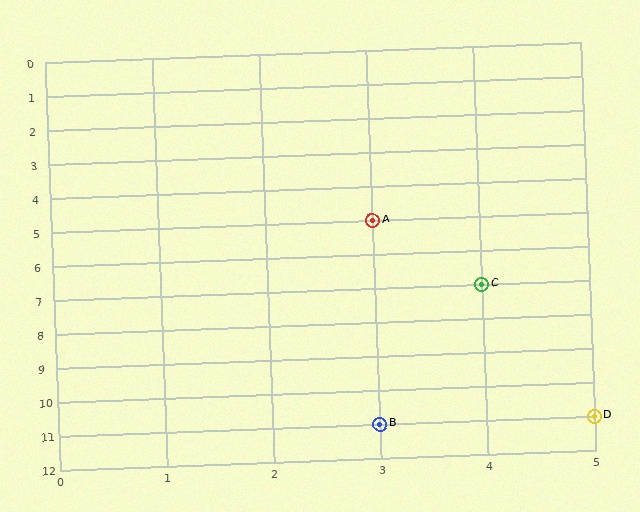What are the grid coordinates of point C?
Point C is at grid coordinates (4, 7).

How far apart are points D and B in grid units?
Points D and B are 2 columns apart.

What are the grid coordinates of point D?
Point D is at grid coordinates (5, 11).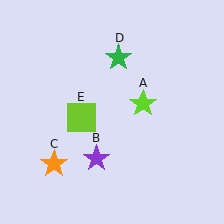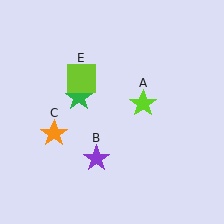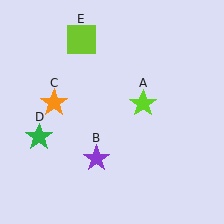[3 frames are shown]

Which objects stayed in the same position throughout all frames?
Lime star (object A) and purple star (object B) remained stationary.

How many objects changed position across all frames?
3 objects changed position: orange star (object C), green star (object D), lime square (object E).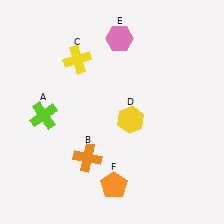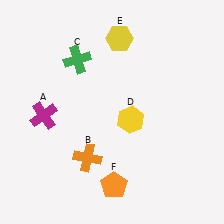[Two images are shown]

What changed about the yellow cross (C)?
In Image 1, C is yellow. In Image 2, it changed to green.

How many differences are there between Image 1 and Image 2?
There are 3 differences between the two images.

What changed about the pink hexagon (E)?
In Image 1, E is pink. In Image 2, it changed to yellow.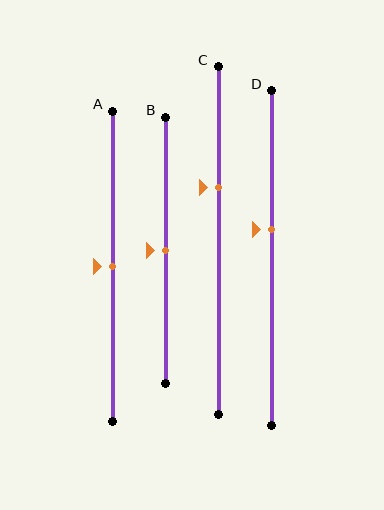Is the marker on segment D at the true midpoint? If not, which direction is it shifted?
No, the marker on segment D is shifted upward by about 8% of the segment length.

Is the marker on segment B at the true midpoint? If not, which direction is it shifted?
Yes, the marker on segment B is at the true midpoint.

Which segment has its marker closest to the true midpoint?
Segment A has its marker closest to the true midpoint.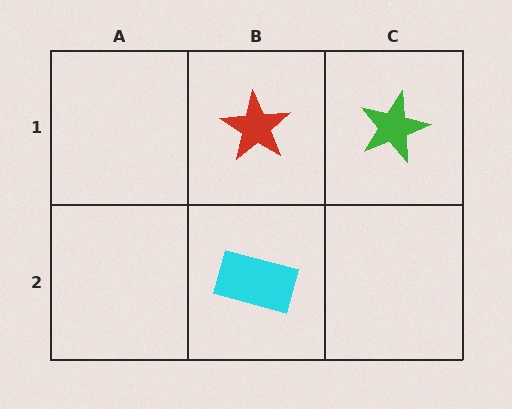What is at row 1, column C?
A green star.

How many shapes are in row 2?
1 shape.